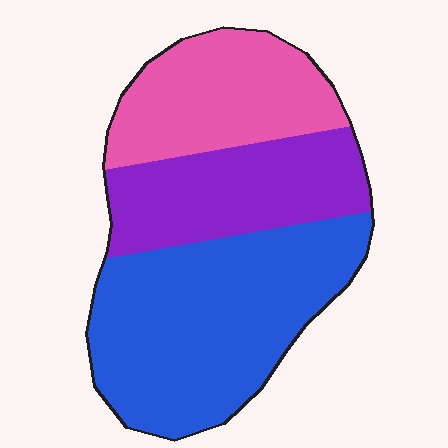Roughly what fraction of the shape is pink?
Pink takes up about one quarter (1/4) of the shape.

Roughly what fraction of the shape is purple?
Purple covers about 25% of the shape.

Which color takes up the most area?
Blue, at roughly 45%.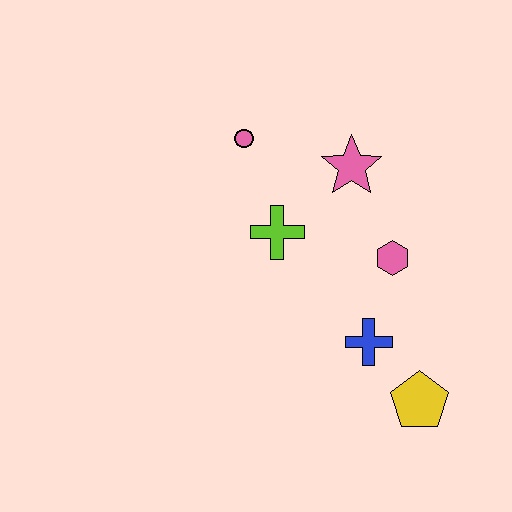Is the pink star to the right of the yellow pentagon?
No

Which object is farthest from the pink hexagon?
The pink circle is farthest from the pink hexagon.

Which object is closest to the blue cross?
The yellow pentagon is closest to the blue cross.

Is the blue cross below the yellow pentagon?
No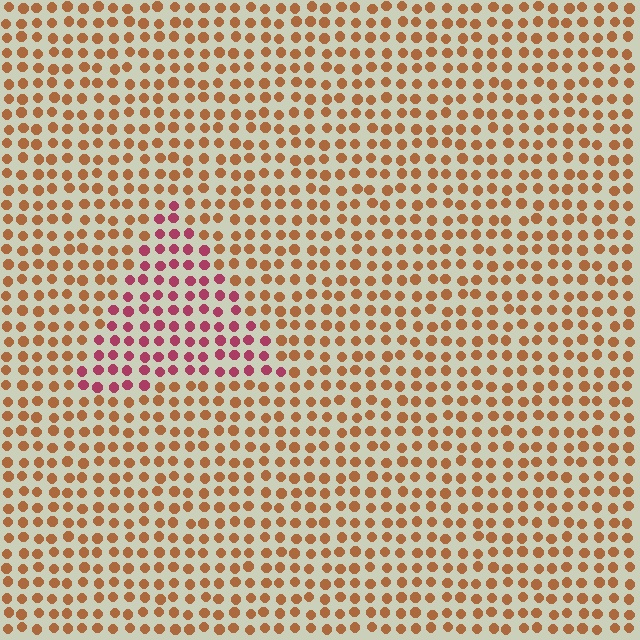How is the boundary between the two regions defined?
The boundary is defined purely by a slight shift in hue (about 46 degrees). Spacing, size, and orientation are identical on both sides.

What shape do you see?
I see a triangle.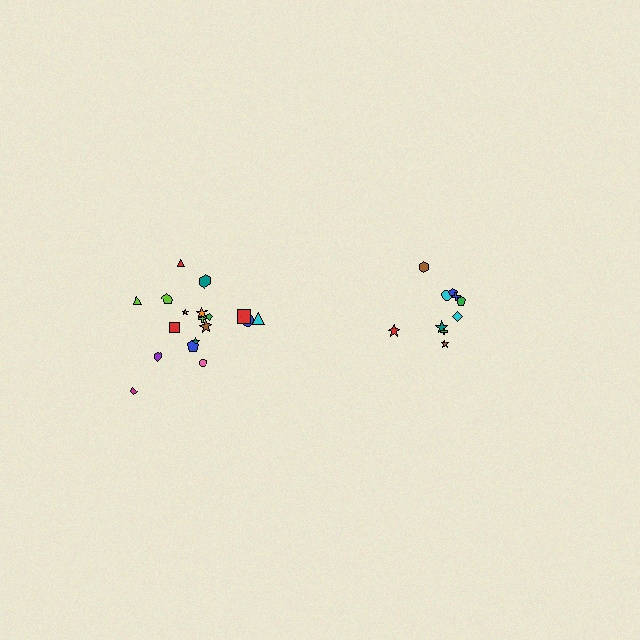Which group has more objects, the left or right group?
The left group.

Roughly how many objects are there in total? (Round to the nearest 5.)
Roughly 30 objects in total.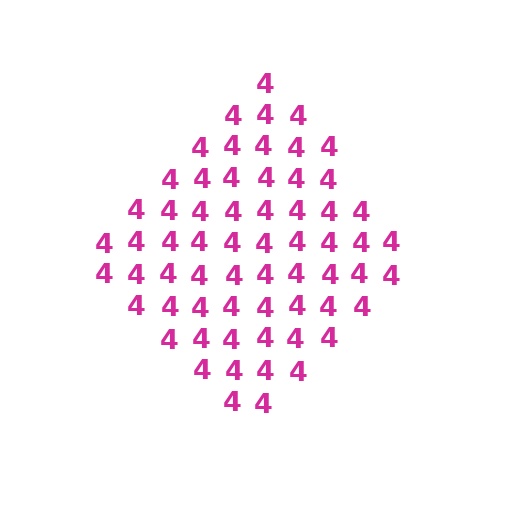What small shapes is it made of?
It is made of small digit 4's.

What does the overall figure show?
The overall figure shows a diamond.